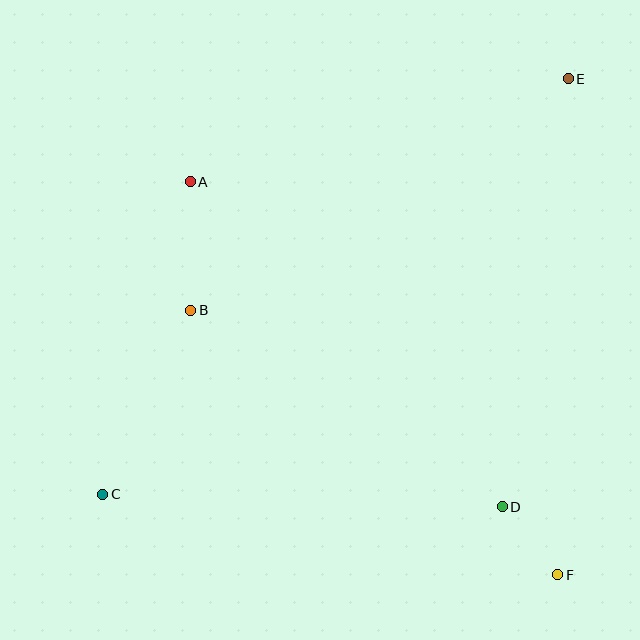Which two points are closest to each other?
Points D and F are closest to each other.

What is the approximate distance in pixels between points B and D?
The distance between B and D is approximately 368 pixels.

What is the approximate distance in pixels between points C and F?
The distance between C and F is approximately 462 pixels.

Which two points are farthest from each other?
Points C and E are farthest from each other.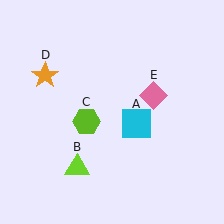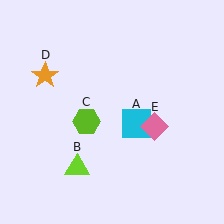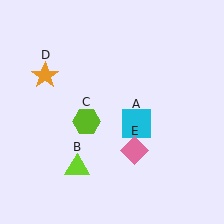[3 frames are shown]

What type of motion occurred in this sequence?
The pink diamond (object E) rotated clockwise around the center of the scene.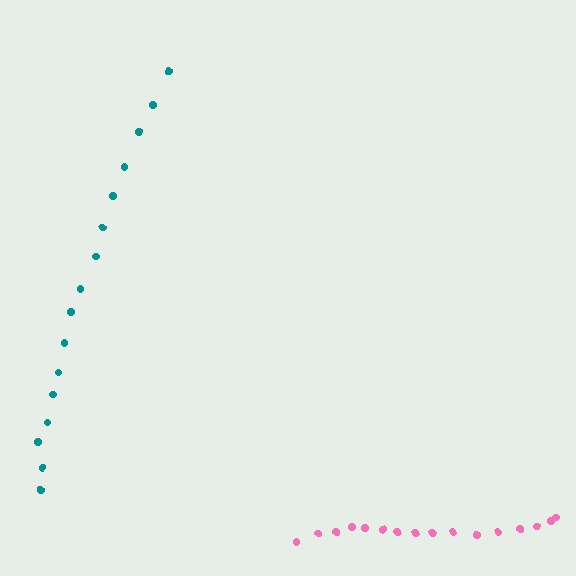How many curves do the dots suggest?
There are 2 distinct paths.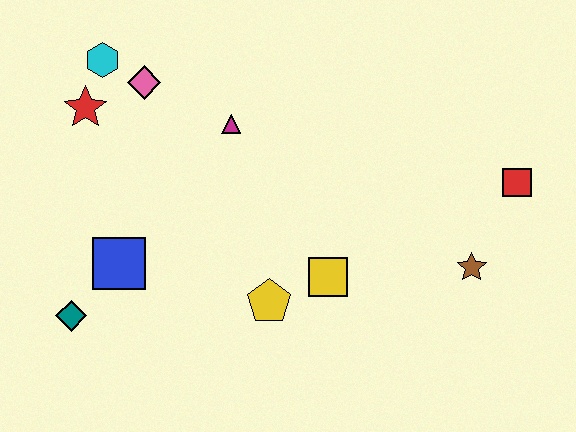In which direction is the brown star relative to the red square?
The brown star is below the red square.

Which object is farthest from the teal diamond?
The red square is farthest from the teal diamond.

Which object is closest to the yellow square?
The yellow pentagon is closest to the yellow square.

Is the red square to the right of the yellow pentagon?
Yes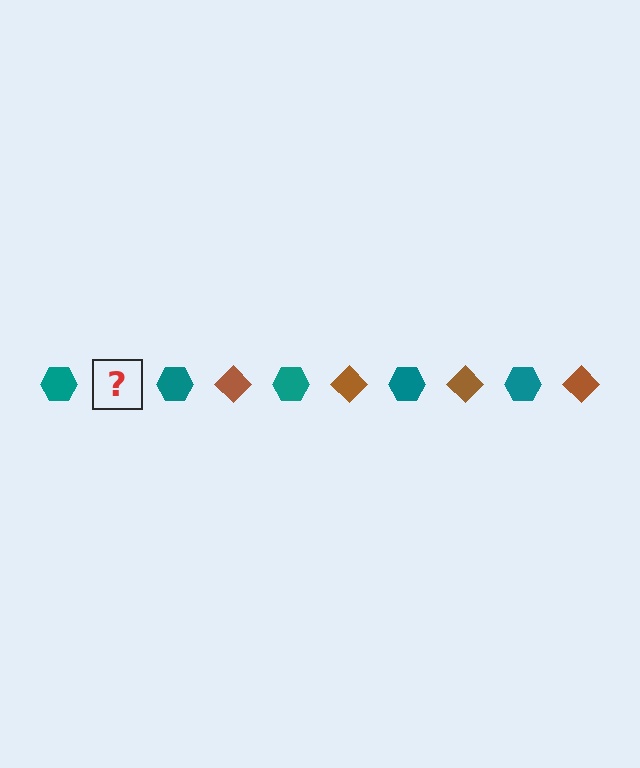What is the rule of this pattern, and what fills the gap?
The rule is that the pattern alternates between teal hexagon and brown diamond. The gap should be filled with a brown diamond.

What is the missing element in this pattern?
The missing element is a brown diamond.